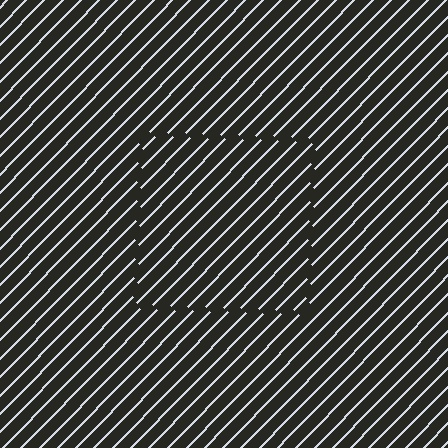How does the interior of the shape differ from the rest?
The interior of the shape contains the same grating, shifted by half a period — the contour is defined by the phase discontinuity where line-ends from the inner and outer gratings abut.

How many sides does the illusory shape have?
4 sides — the line-ends trace a square.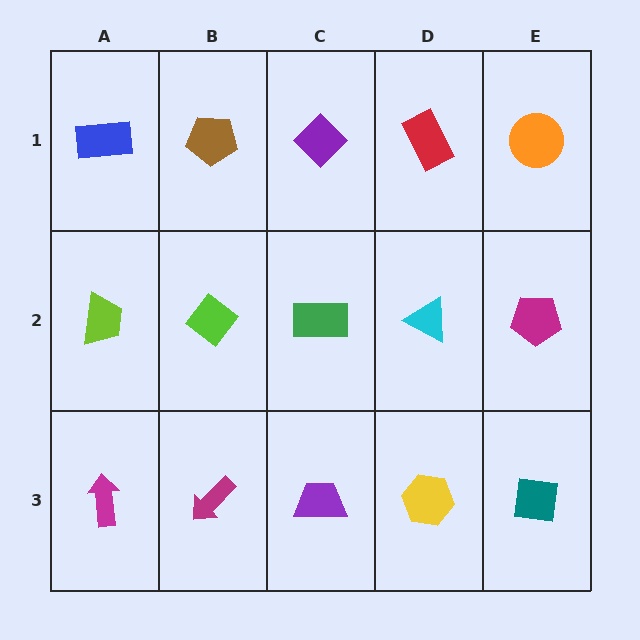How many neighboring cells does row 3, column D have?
3.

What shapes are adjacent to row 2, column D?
A red rectangle (row 1, column D), a yellow hexagon (row 3, column D), a green rectangle (row 2, column C), a magenta pentagon (row 2, column E).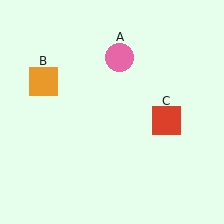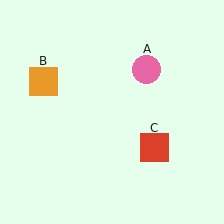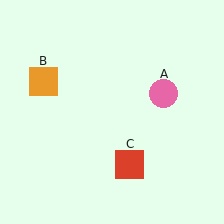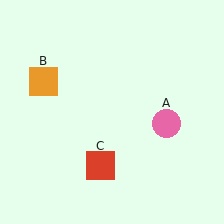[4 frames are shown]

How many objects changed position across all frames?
2 objects changed position: pink circle (object A), red square (object C).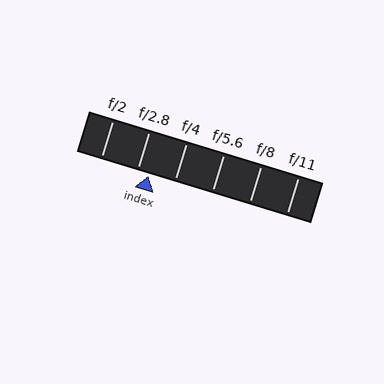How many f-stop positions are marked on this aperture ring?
There are 6 f-stop positions marked.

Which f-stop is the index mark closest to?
The index mark is closest to f/2.8.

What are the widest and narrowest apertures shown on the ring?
The widest aperture shown is f/2 and the narrowest is f/11.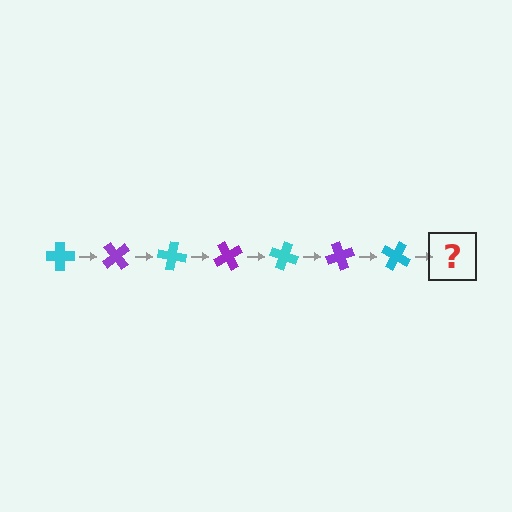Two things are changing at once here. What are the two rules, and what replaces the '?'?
The two rules are that it rotates 50 degrees each step and the color cycles through cyan and purple. The '?' should be a purple cross, rotated 350 degrees from the start.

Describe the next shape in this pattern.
It should be a purple cross, rotated 350 degrees from the start.